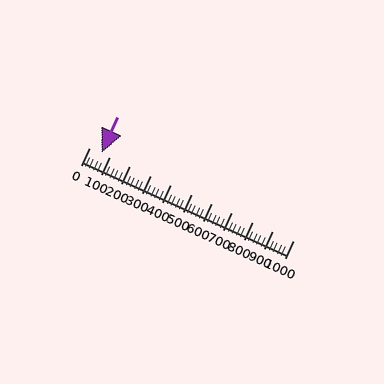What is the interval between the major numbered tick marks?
The major tick marks are spaced 100 units apart.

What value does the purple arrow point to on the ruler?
The purple arrow points to approximately 60.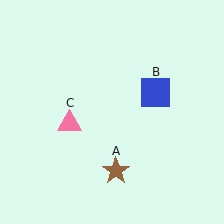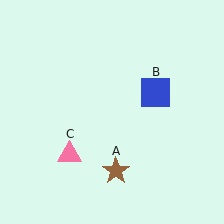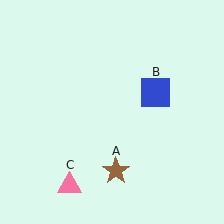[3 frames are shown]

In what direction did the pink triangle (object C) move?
The pink triangle (object C) moved down.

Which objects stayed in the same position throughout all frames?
Brown star (object A) and blue square (object B) remained stationary.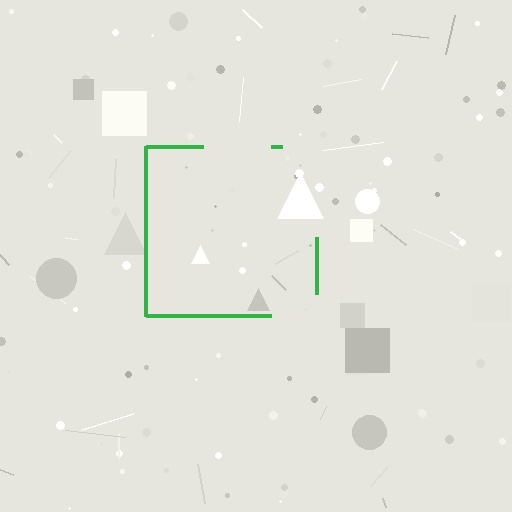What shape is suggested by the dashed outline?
The dashed outline suggests a square.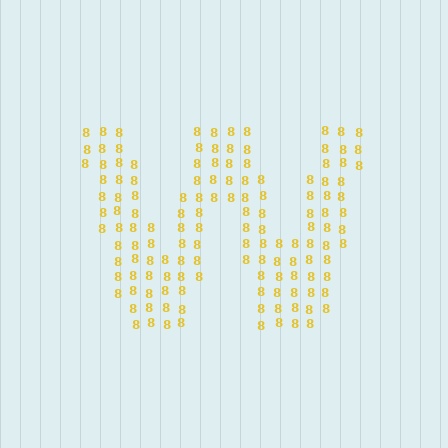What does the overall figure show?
The overall figure shows the letter W.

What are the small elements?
The small elements are digit 8's.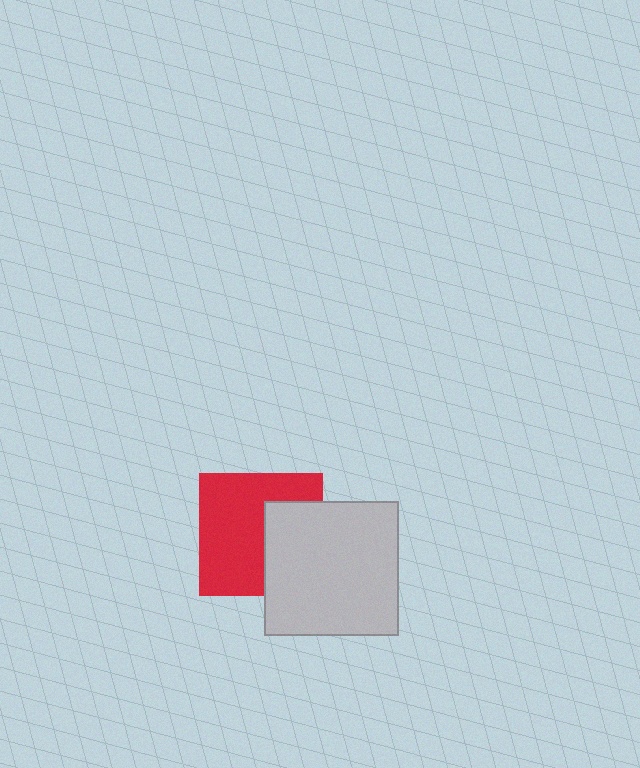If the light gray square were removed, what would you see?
You would see the complete red square.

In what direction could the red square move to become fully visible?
The red square could move left. That would shift it out from behind the light gray square entirely.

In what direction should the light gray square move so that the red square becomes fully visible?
The light gray square should move right. That is the shortest direction to clear the overlap and leave the red square fully visible.